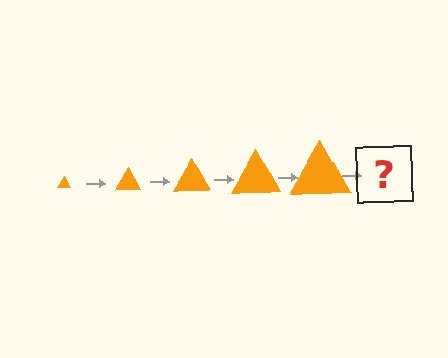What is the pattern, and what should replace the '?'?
The pattern is that the triangle gets progressively larger each step. The '?' should be an orange triangle, larger than the previous one.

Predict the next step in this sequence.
The next step is an orange triangle, larger than the previous one.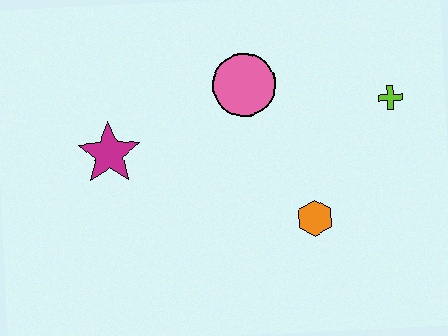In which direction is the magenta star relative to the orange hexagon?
The magenta star is to the left of the orange hexagon.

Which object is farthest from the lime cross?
The magenta star is farthest from the lime cross.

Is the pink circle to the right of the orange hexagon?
No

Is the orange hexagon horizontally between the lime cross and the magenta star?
Yes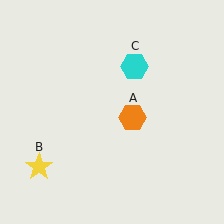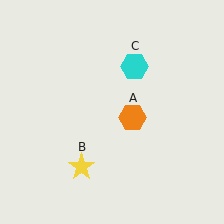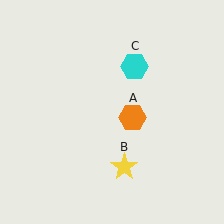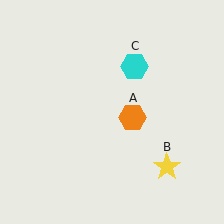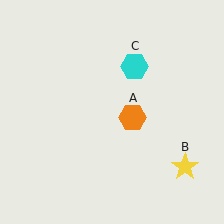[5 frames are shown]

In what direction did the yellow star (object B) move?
The yellow star (object B) moved right.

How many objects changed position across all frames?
1 object changed position: yellow star (object B).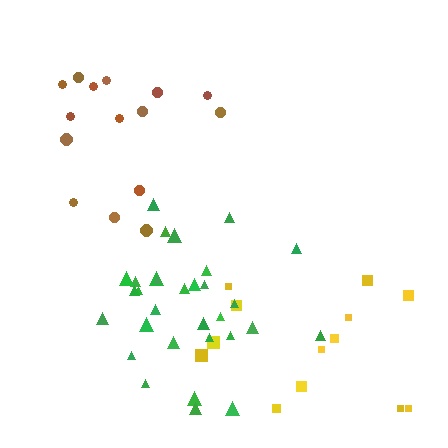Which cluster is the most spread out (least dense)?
Yellow.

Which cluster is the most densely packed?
Green.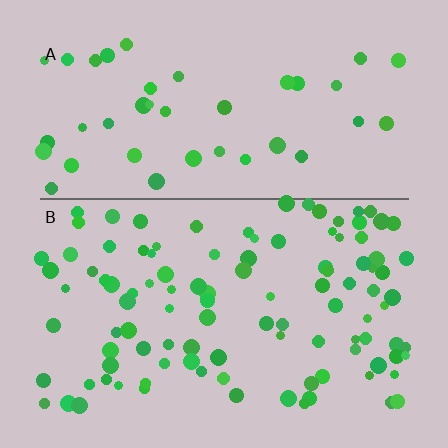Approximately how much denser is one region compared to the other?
Approximately 2.5× — region B over region A.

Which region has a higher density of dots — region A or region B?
B (the bottom).